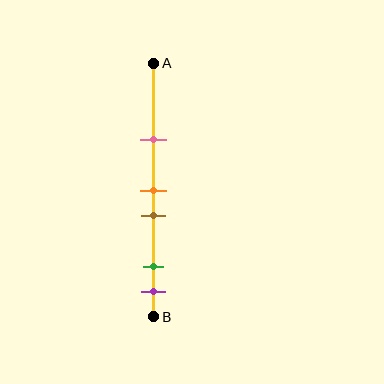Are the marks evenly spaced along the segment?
No, the marks are not evenly spaced.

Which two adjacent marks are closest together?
The orange and brown marks are the closest adjacent pair.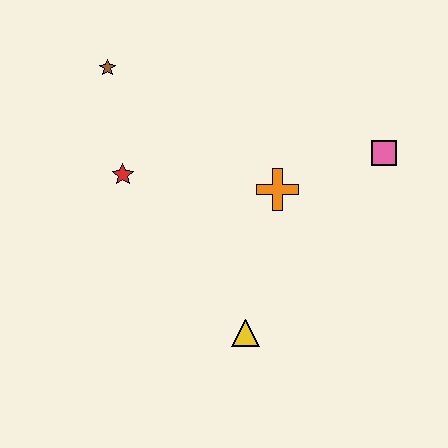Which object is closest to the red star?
The brown star is closest to the red star.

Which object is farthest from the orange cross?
The brown star is farthest from the orange cross.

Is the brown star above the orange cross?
Yes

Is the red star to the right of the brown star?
Yes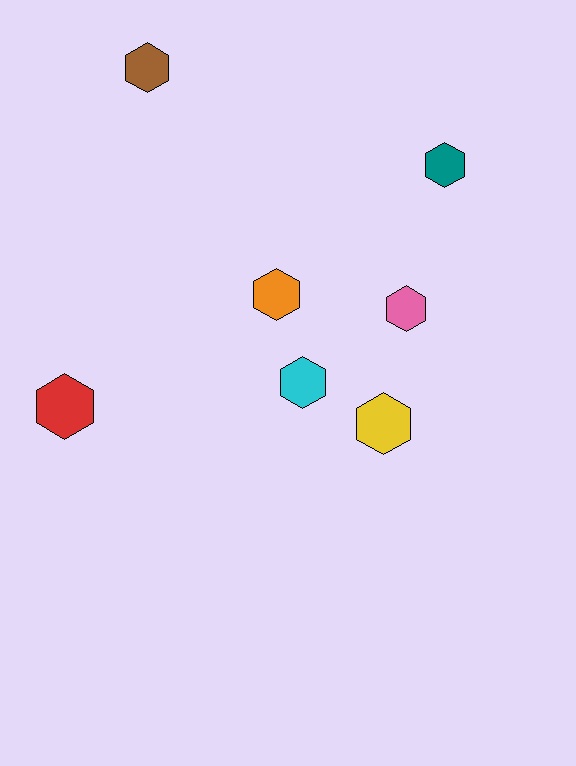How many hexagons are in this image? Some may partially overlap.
There are 7 hexagons.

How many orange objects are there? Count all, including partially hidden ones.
There is 1 orange object.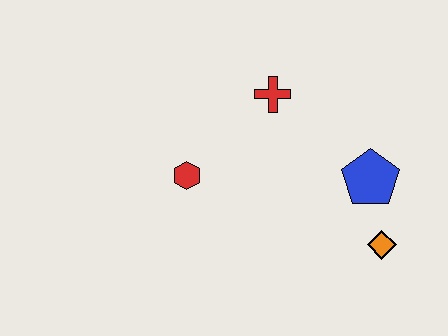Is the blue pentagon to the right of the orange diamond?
No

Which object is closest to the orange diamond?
The blue pentagon is closest to the orange diamond.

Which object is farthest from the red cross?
The orange diamond is farthest from the red cross.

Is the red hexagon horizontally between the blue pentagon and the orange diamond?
No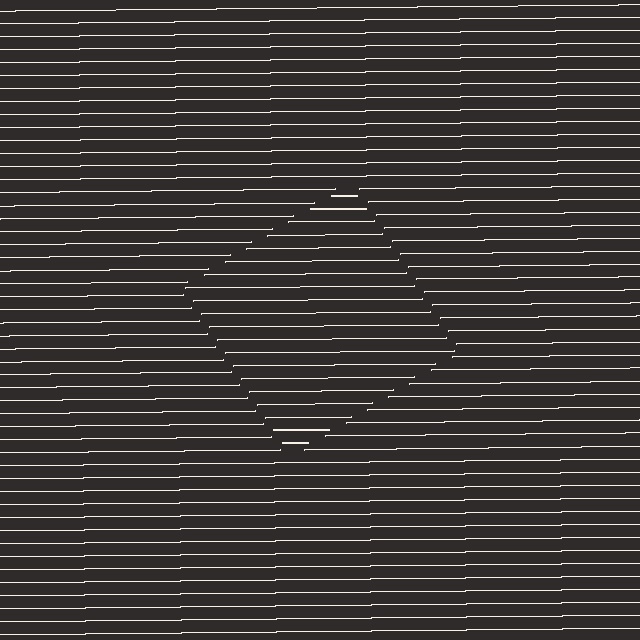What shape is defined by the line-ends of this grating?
An illusory square. The interior of the shape contains the same grating, shifted by half a period — the contour is defined by the phase discontinuity where line-ends from the inner and outer gratings abut.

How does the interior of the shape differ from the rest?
The interior of the shape contains the same grating, shifted by half a period — the contour is defined by the phase discontinuity where line-ends from the inner and outer gratings abut.